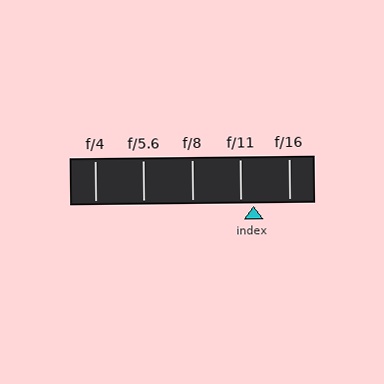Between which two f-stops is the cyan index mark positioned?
The index mark is between f/11 and f/16.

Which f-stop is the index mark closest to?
The index mark is closest to f/11.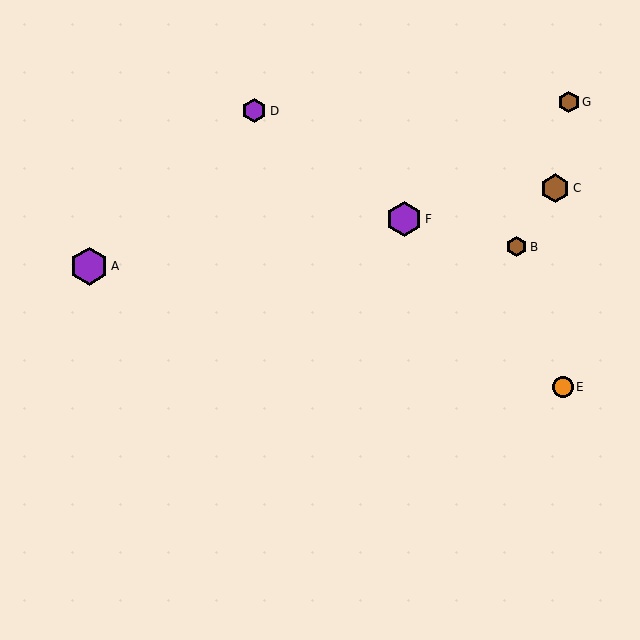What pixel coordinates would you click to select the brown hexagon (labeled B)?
Click at (516, 247) to select the brown hexagon B.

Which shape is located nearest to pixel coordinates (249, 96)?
The purple hexagon (labeled D) at (254, 111) is nearest to that location.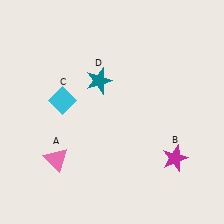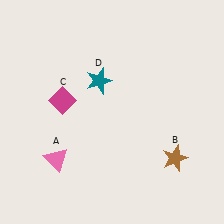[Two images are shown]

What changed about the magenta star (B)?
In Image 1, B is magenta. In Image 2, it changed to brown.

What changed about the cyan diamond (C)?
In Image 1, C is cyan. In Image 2, it changed to magenta.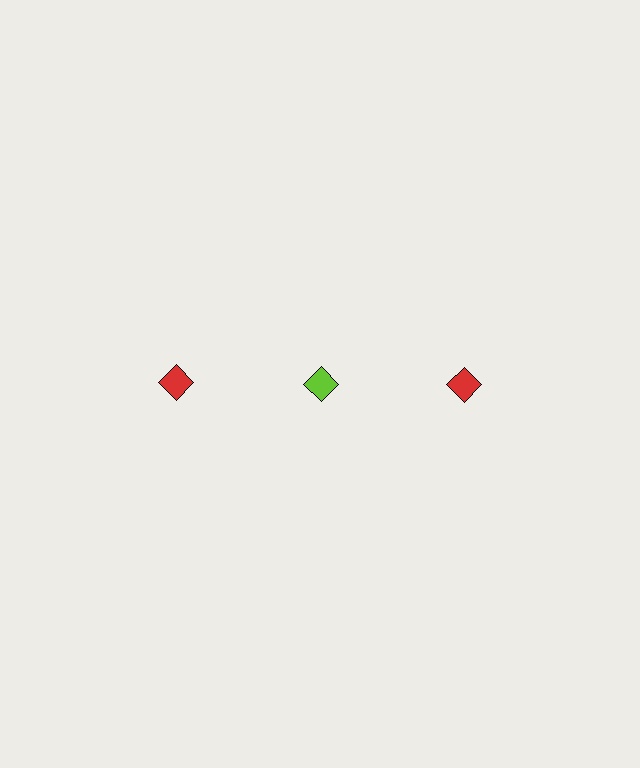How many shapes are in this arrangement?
There are 3 shapes arranged in a grid pattern.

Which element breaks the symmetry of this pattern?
The lime diamond in the top row, second from left column breaks the symmetry. All other shapes are red diamonds.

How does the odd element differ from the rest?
It has a different color: lime instead of red.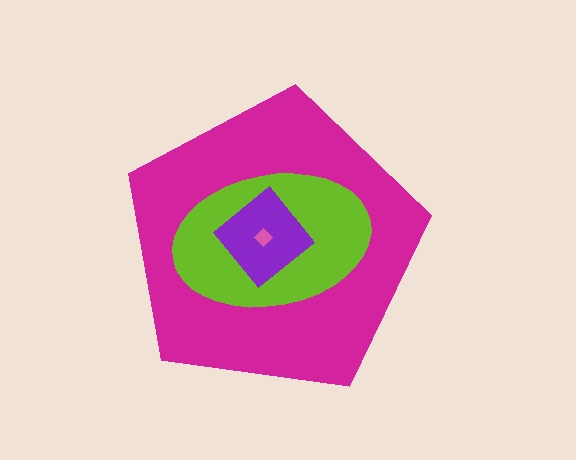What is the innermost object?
The pink diamond.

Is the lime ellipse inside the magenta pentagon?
Yes.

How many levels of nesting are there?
4.